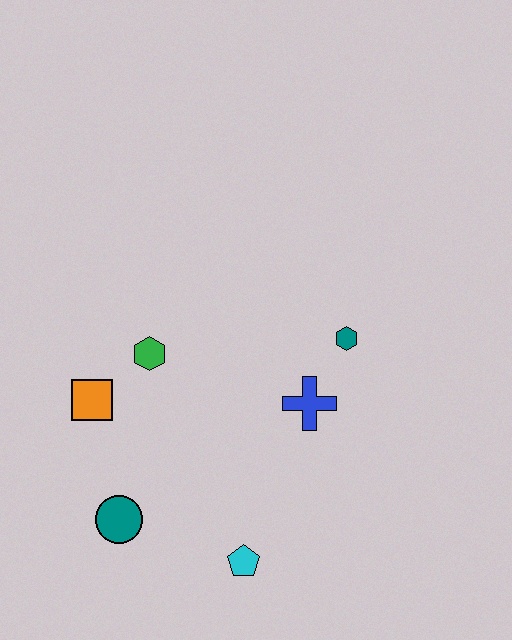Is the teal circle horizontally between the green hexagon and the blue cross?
No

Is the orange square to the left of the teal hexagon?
Yes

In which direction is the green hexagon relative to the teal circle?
The green hexagon is above the teal circle.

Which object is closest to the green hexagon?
The orange square is closest to the green hexagon.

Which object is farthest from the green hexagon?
The cyan pentagon is farthest from the green hexagon.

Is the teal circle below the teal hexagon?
Yes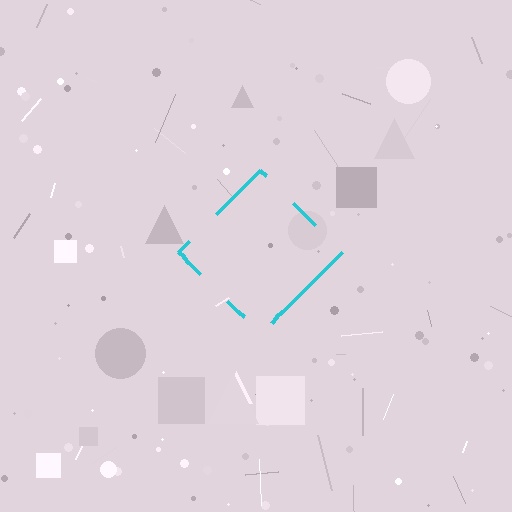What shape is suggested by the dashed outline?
The dashed outline suggests a diamond.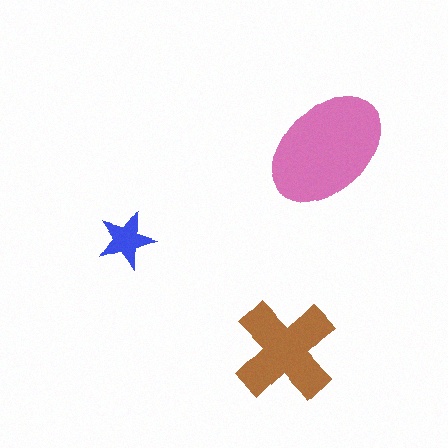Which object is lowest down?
The brown cross is bottommost.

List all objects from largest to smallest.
The pink ellipse, the brown cross, the blue star.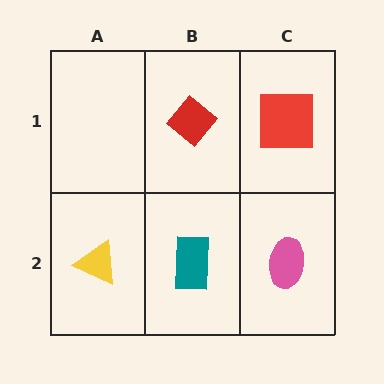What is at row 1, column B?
A red diamond.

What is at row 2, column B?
A teal rectangle.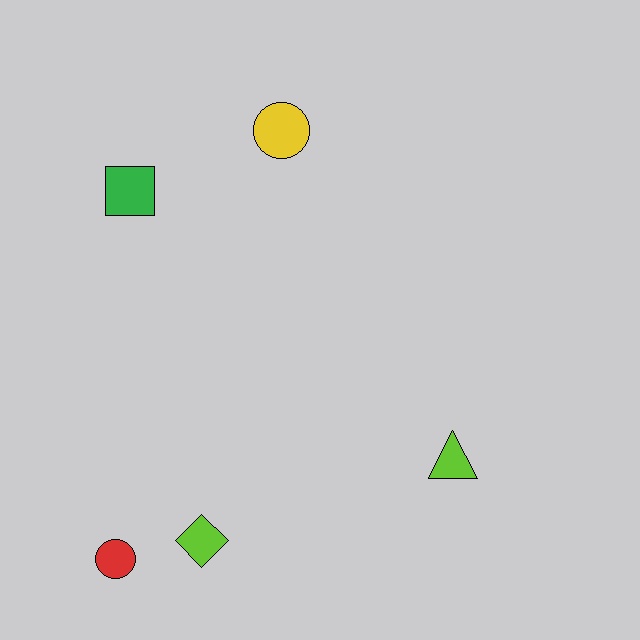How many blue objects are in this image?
There are no blue objects.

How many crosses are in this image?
There are no crosses.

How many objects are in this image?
There are 5 objects.